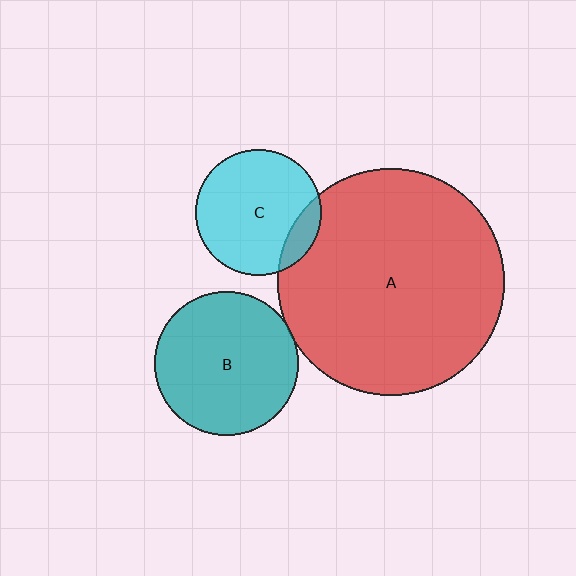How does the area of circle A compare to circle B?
Approximately 2.5 times.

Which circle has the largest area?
Circle A (red).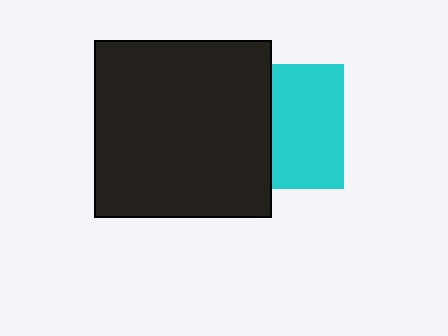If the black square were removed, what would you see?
You would see the complete cyan square.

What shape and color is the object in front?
The object in front is a black square.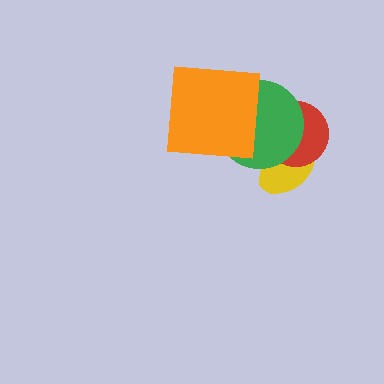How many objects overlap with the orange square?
1 object overlaps with the orange square.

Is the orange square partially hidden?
No, no other shape covers it.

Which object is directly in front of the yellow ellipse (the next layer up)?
The red circle is directly in front of the yellow ellipse.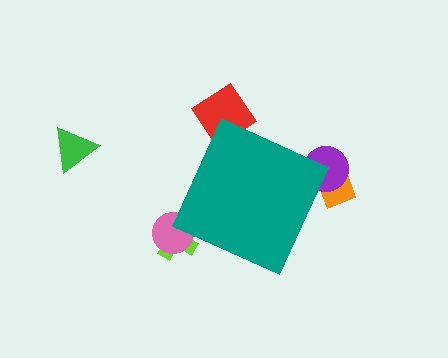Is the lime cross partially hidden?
Yes, the lime cross is partially hidden behind the teal diamond.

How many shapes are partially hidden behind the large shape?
5 shapes are partially hidden.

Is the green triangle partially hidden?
No, the green triangle is fully visible.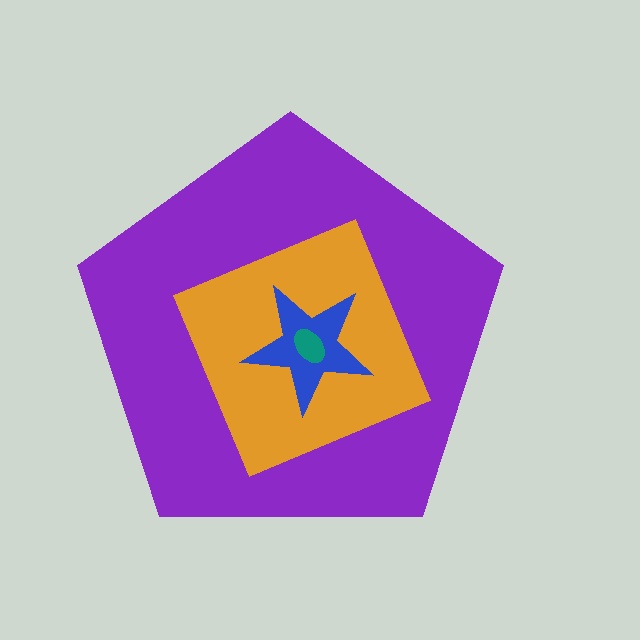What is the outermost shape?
The purple pentagon.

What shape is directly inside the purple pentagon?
The orange square.